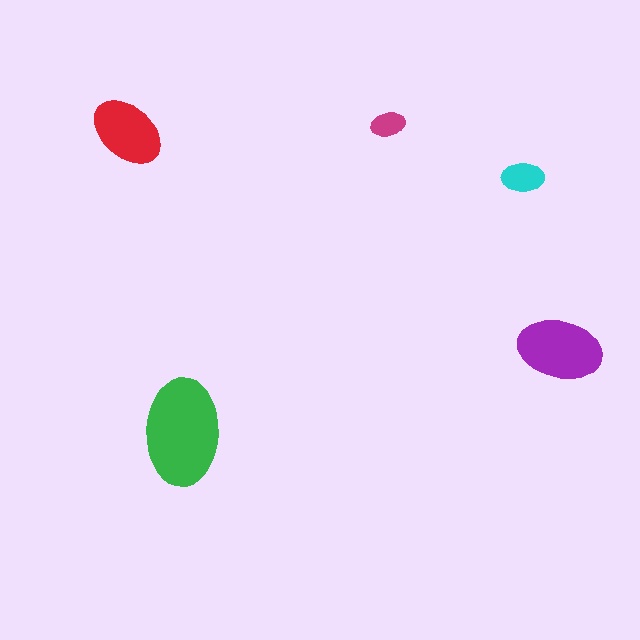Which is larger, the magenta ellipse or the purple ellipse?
The purple one.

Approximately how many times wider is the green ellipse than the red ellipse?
About 1.5 times wider.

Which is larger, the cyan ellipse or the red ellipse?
The red one.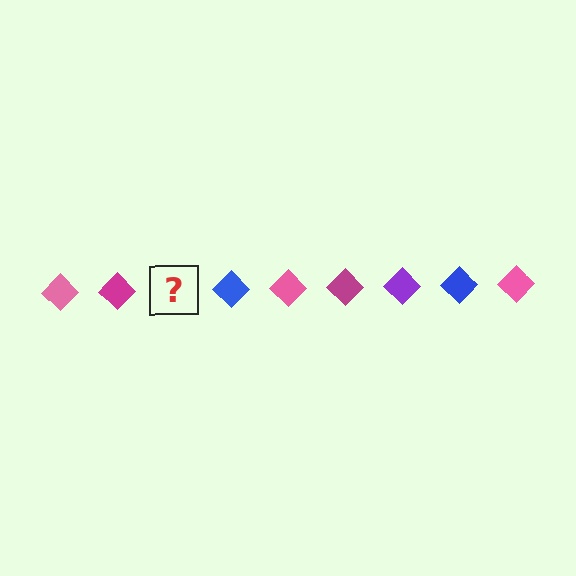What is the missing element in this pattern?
The missing element is a purple diamond.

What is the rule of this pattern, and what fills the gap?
The rule is that the pattern cycles through pink, magenta, purple, blue diamonds. The gap should be filled with a purple diamond.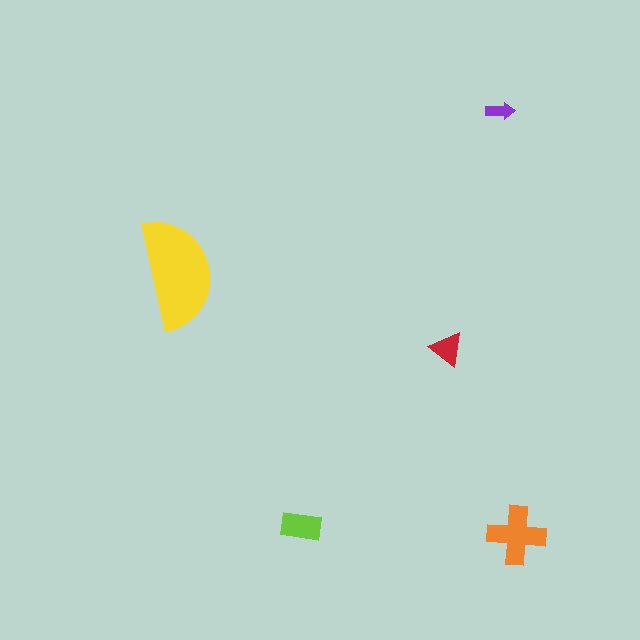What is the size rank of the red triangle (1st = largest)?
4th.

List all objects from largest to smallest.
The yellow semicircle, the orange cross, the lime rectangle, the red triangle, the purple arrow.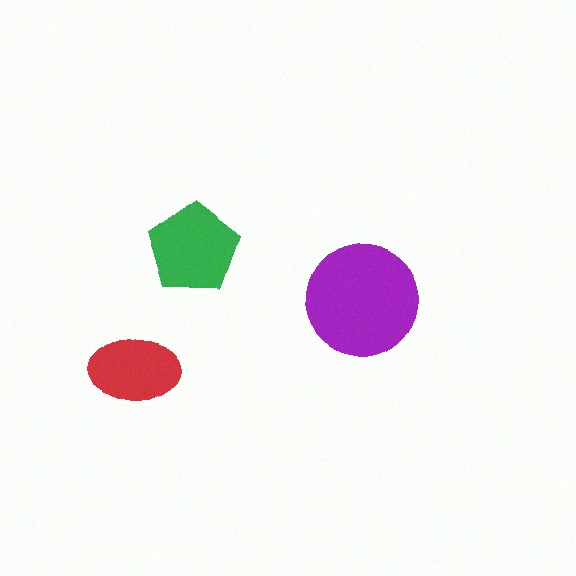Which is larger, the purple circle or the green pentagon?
The purple circle.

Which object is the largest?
The purple circle.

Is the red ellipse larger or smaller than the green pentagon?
Smaller.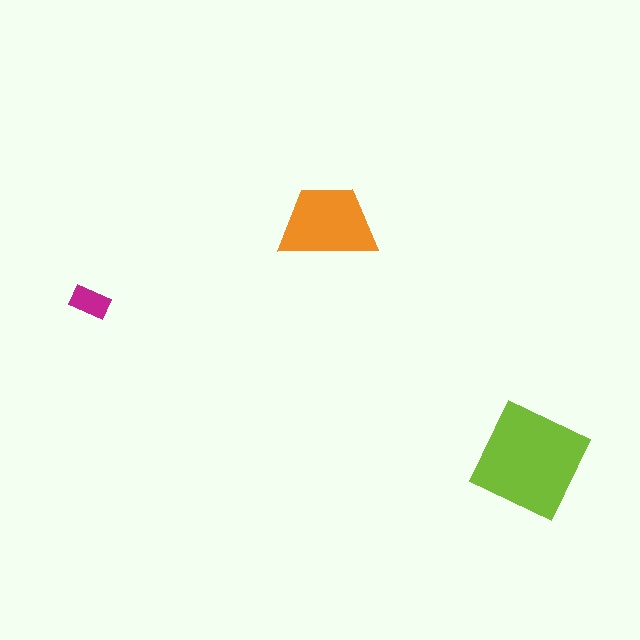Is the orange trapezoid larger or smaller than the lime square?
Smaller.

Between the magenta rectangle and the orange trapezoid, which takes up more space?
The orange trapezoid.